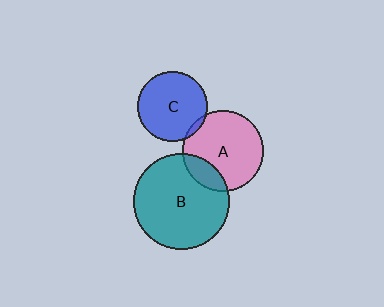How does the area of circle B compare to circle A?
Approximately 1.4 times.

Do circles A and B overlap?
Yes.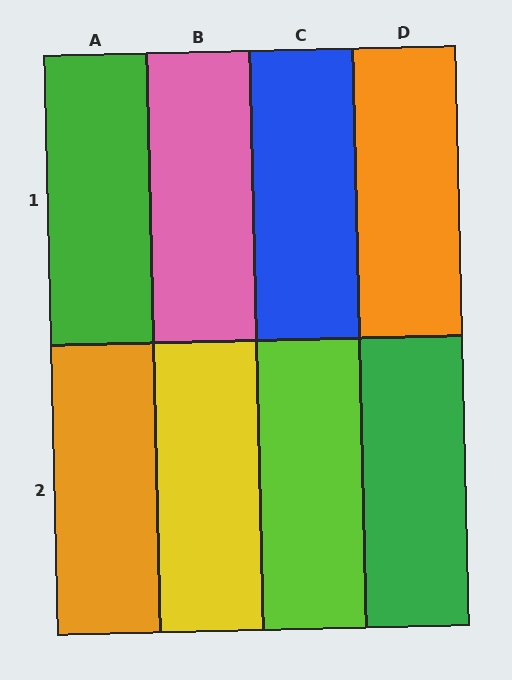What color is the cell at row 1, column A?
Green.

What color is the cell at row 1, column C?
Blue.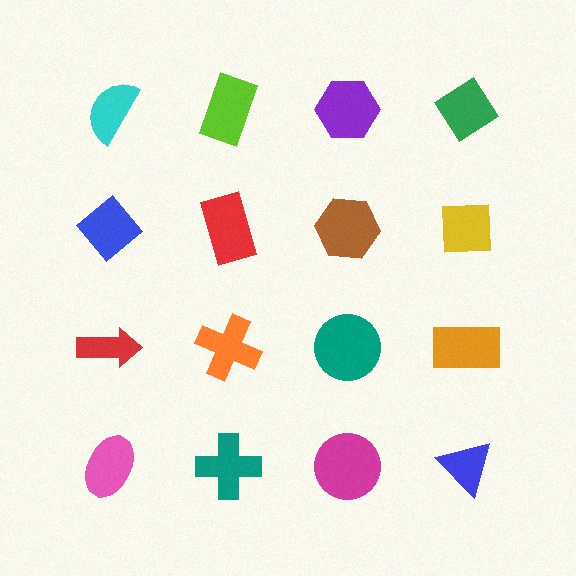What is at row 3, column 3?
A teal circle.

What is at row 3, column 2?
An orange cross.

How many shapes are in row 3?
4 shapes.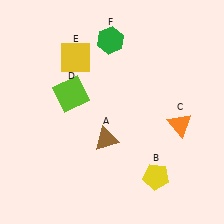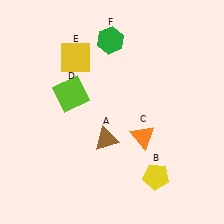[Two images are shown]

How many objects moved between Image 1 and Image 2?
1 object moved between the two images.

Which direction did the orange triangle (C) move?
The orange triangle (C) moved left.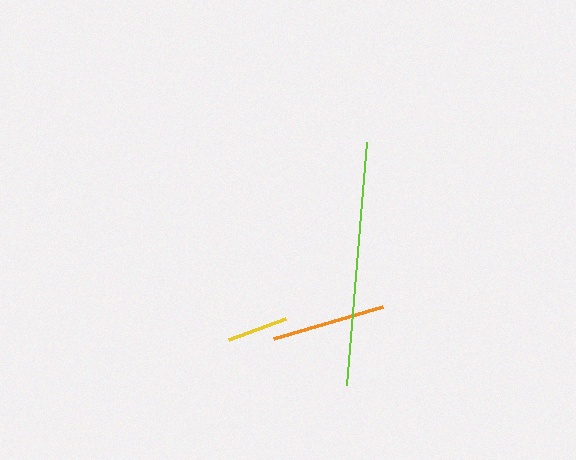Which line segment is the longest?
The lime line is the longest at approximately 243 pixels.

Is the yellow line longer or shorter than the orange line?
The orange line is longer than the yellow line.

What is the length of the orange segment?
The orange segment is approximately 113 pixels long.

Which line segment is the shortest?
The yellow line is the shortest at approximately 60 pixels.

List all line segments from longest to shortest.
From longest to shortest: lime, orange, yellow.